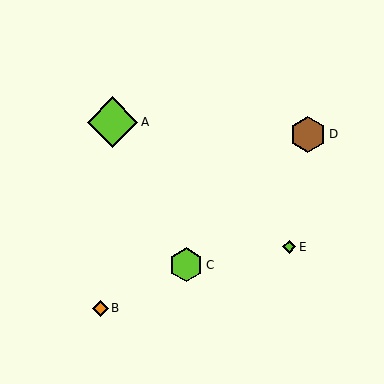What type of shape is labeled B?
Shape B is an orange diamond.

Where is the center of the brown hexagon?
The center of the brown hexagon is at (308, 134).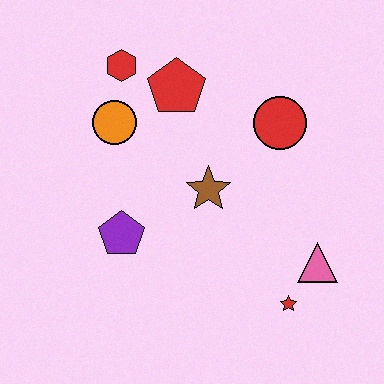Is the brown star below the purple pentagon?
No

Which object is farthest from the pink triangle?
The red hexagon is farthest from the pink triangle.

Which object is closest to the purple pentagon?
The brown star is closest to the purple pentagon.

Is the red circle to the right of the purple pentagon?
Yes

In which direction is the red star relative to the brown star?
The red star is below the brown star.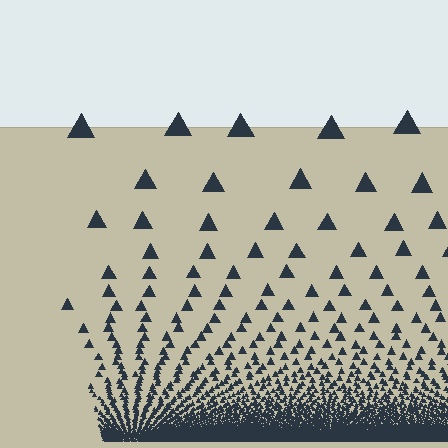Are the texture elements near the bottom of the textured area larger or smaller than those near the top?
Smaller. The gradient is inverted — elements near the bottom are smaller and denser.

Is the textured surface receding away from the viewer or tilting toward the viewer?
The surface appears to tilt toward the viewer. Texture elements get larger and sparser toward the top.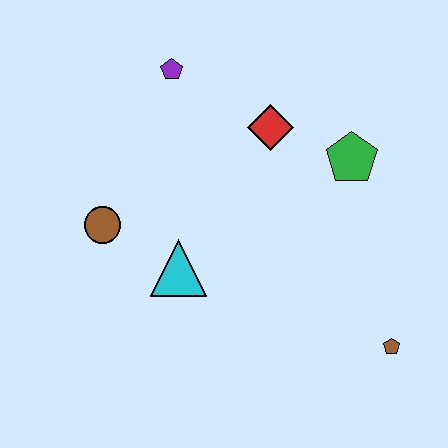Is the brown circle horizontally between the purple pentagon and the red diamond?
No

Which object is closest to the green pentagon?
The red diamond is closest to the green pentagon.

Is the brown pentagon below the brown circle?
Yes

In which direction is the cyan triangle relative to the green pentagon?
The cyan triangle is to the left of the green pentagon.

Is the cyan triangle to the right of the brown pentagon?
No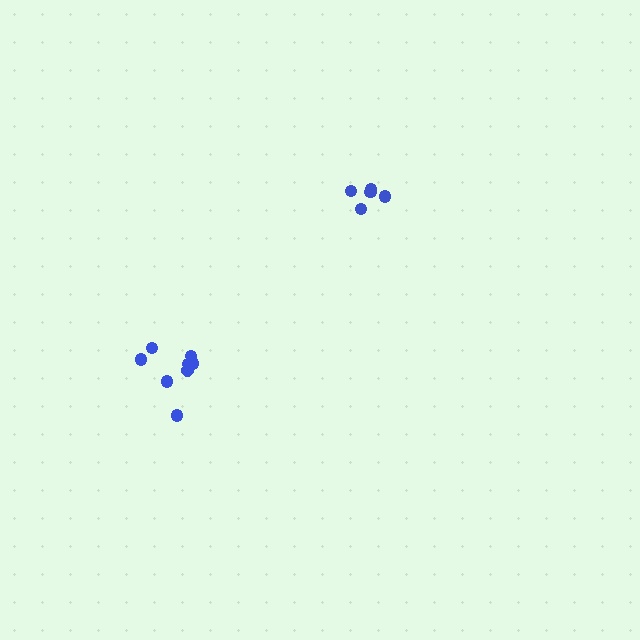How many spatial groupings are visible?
There are 2 spatial groupings.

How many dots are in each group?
Group 1: 5 dots, Group 2: 8 dots (13 total).